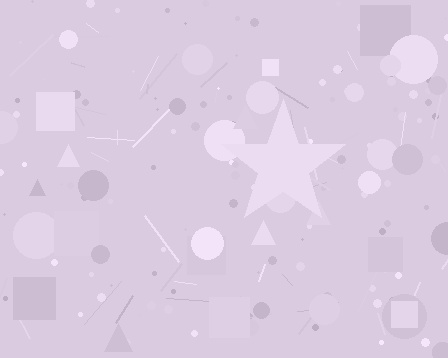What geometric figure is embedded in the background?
A star is embedded in the background.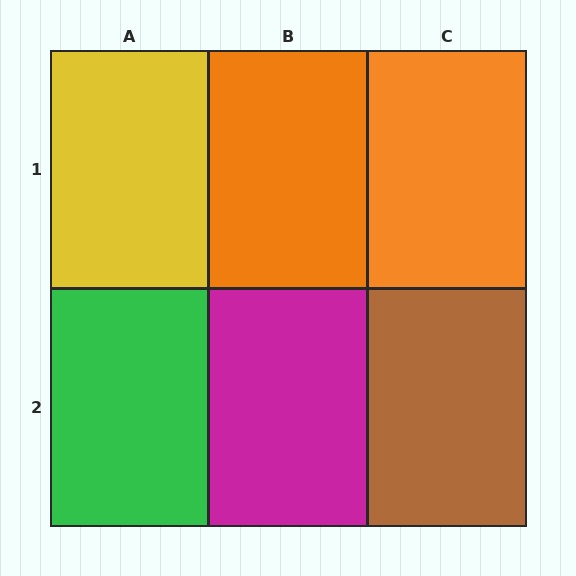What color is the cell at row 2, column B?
Magenta.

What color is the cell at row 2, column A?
Green.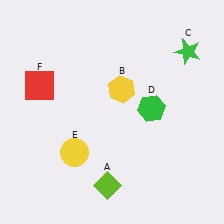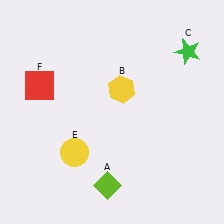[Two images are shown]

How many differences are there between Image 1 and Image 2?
There is 1 difference between the two images.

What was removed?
The green hexagon (D) was removed in Image 2.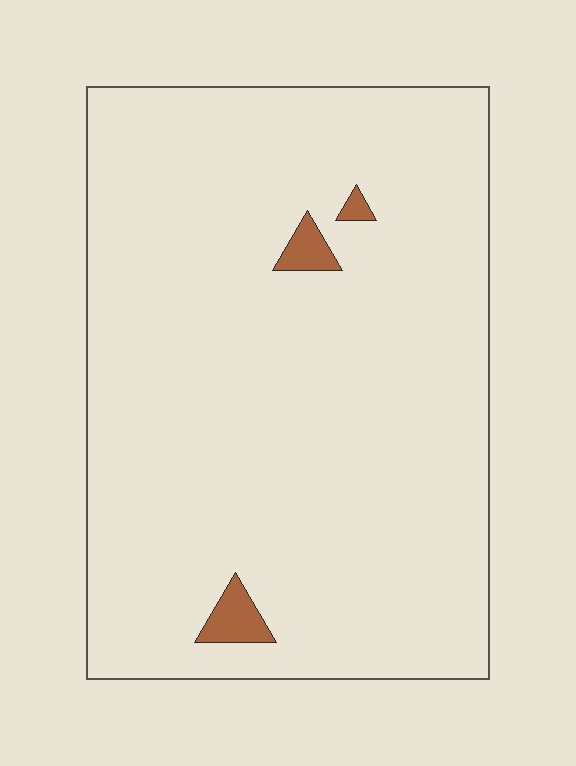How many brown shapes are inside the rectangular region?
3.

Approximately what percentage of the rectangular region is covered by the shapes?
Approximately 0%.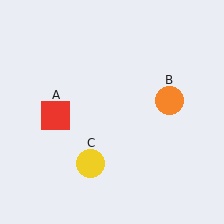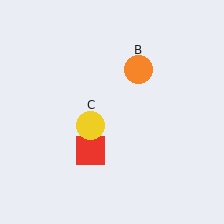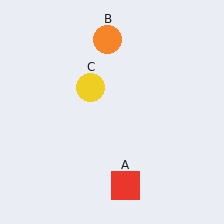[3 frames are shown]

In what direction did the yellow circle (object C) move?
The yellow circle (object C) moved up.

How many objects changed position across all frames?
3 objects changed position: red square (object A), orange circle (object B), yellow circle (object C).